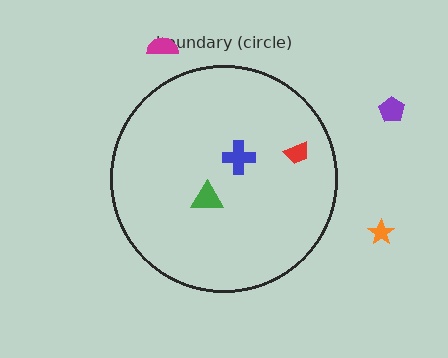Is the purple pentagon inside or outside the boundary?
Outside.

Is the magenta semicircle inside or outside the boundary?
Outside.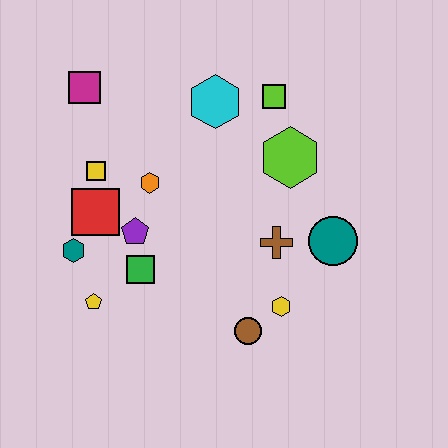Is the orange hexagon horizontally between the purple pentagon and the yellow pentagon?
No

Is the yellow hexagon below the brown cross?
Yes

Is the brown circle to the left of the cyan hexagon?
No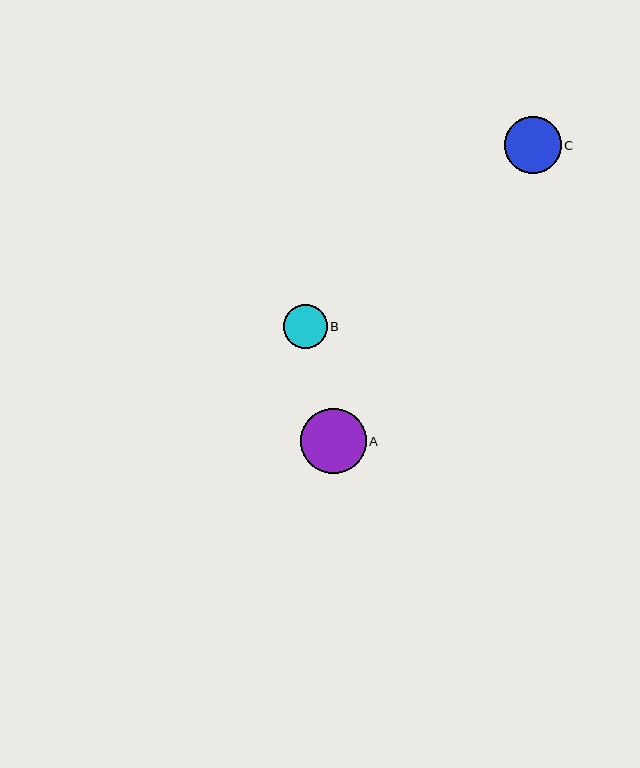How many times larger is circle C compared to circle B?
Circle C is approximately 1.3 times the size of circle B.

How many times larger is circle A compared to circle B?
Circle A is approximately 1.5 times the size of circle B.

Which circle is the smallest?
Circle B is the smallest with a size of approximately 43 pixels.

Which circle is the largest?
Circle A is the largest with a size of approximately 65 pixels.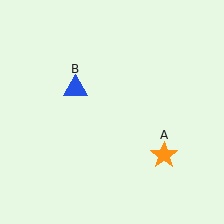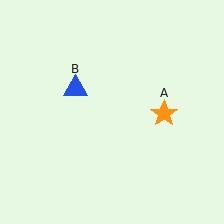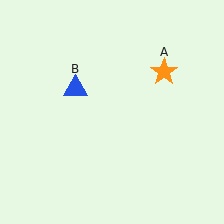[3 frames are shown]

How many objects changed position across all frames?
1 object changed position: orange star (object A).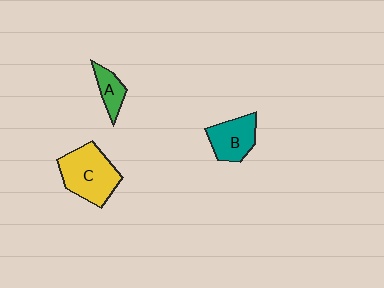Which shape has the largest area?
Shape C (yellow).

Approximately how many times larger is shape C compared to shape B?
Approximately 1.5 times.